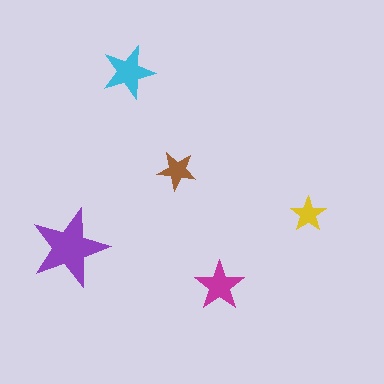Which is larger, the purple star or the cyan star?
The purple one.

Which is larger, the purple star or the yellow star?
The purple one.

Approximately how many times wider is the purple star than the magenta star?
About 1.5 times wider.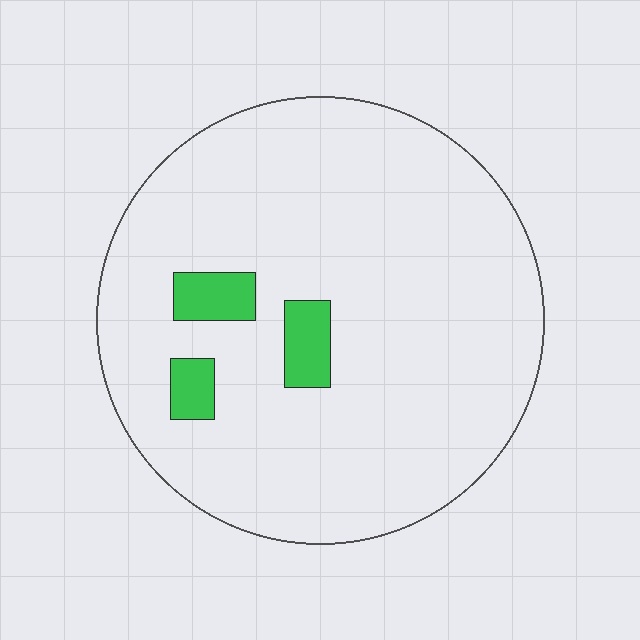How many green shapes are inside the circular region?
3.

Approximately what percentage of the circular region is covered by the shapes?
Approximately 5%.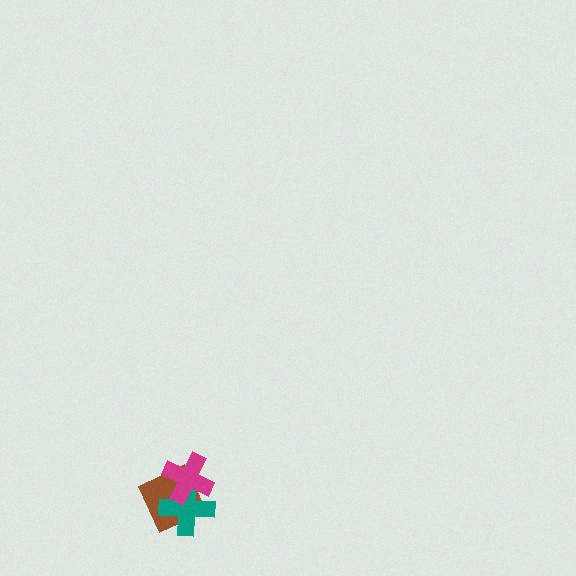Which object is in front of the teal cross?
The magenta cross is in front of the teal cross.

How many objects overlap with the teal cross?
2 objects overlap with the teal cross.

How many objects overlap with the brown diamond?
2 objects overlap with the brown diamond.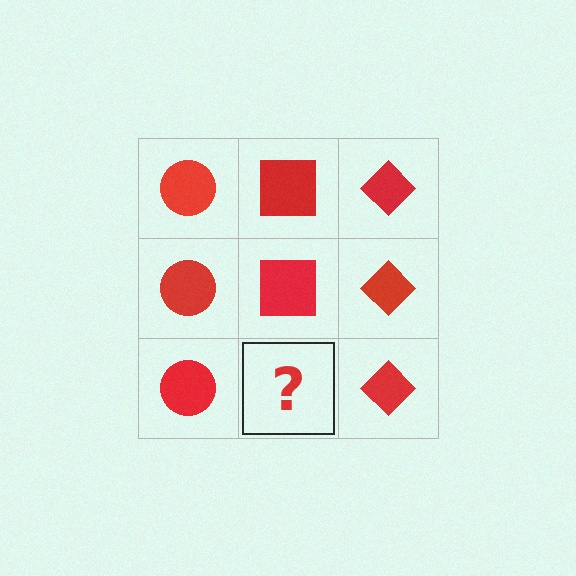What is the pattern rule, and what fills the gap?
The rule is that each column has a consistent shape. The gap should be filled with a red square.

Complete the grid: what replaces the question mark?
The question mark should be replaced with a red square.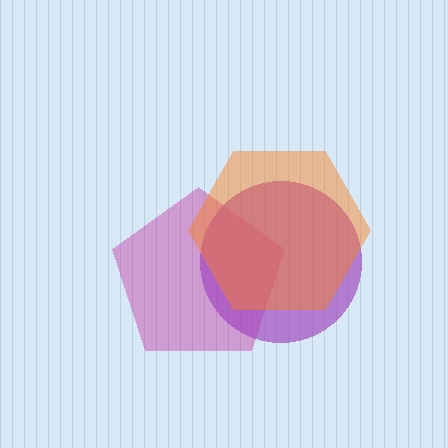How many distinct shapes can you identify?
There are 3 distinct shapes: a magenta pentagon, a purple circle, an orange hexagon.